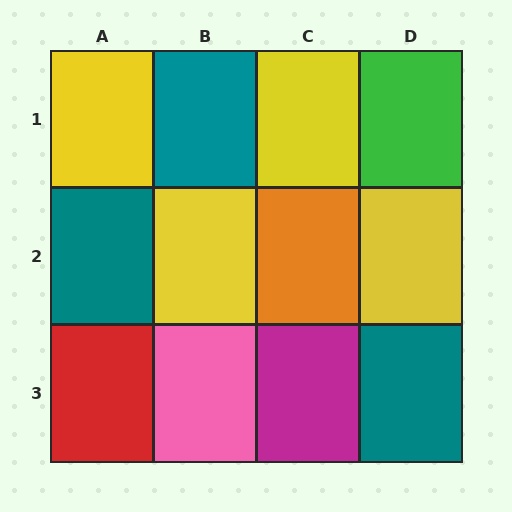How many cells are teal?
3 cells are teal.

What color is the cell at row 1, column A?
Yellow.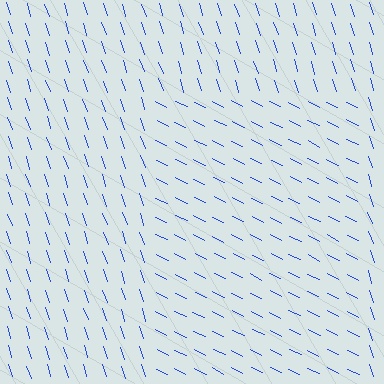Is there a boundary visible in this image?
Yes, there is a texture boundary formed by a change in line orientation.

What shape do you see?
I see a rectangle.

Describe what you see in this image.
The image is filled with small blue line segments. A rectangle region in the image has lines oriented differently from the surrounding lines, creating a visible texture boundary.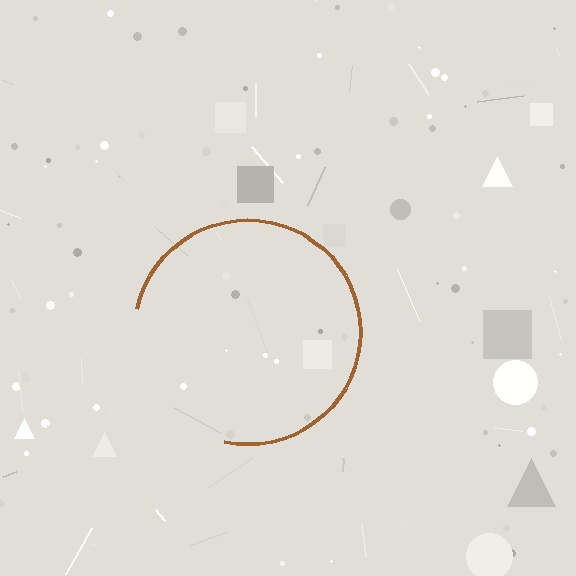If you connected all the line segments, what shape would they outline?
They would outline a circle.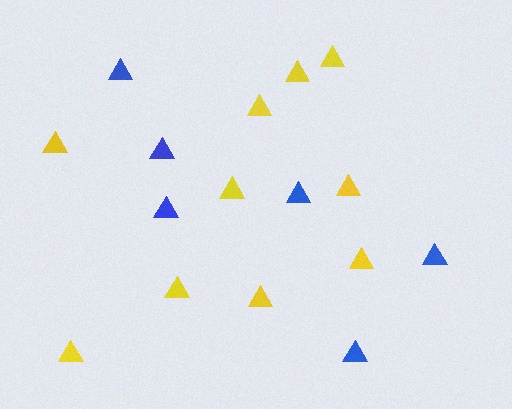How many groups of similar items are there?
There are 2 groups: one group of blue triangles (6) and one group of yellow triangles (10).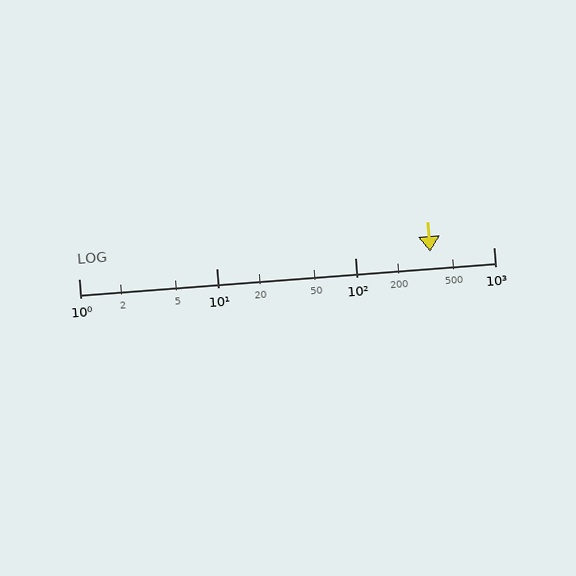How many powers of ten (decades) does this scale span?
The scale spans 3 decades, from 1 to 1000.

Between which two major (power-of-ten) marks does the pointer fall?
The pointer is between 100 and 1000.